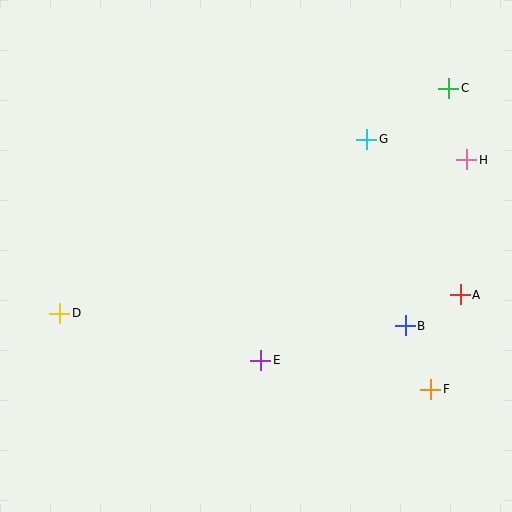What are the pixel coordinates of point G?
Point G is at (367, 139).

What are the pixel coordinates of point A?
Point A is at (460, 295).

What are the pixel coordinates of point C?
Point C is at (449, 88).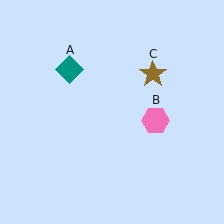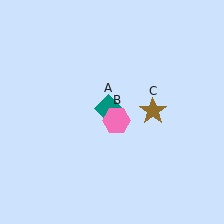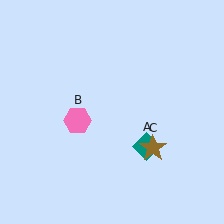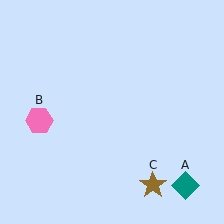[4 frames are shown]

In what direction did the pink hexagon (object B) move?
The pink hexagon (object B) moved left.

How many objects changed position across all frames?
3 objects changed position: teal diamond (object A), pink hexagon (object B), brown star (object C).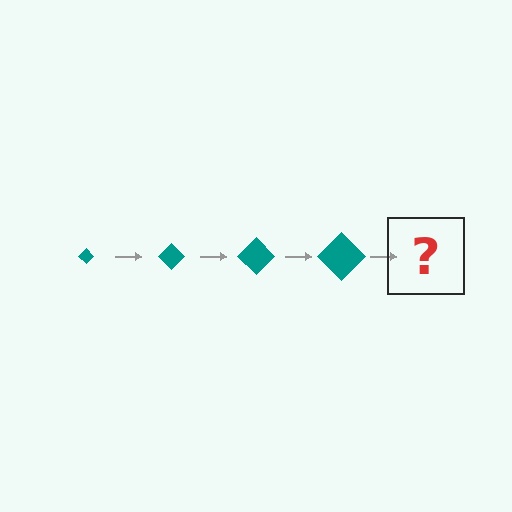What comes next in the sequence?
The next element should be a teal diamond, larger than the previous one.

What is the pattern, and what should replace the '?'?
The pattern is that the diamond gets progressively larger each step. The '?' should be a teal diamond, larger than the previous one.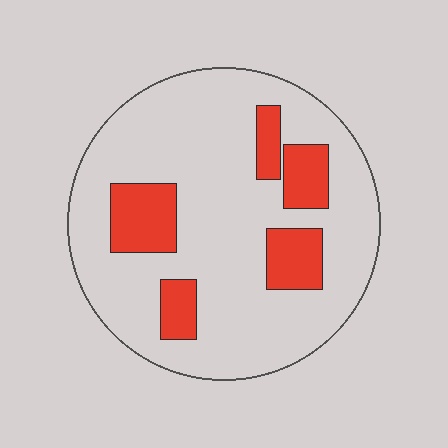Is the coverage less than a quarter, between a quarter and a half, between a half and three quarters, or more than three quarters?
Less than a quarter.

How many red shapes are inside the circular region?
5.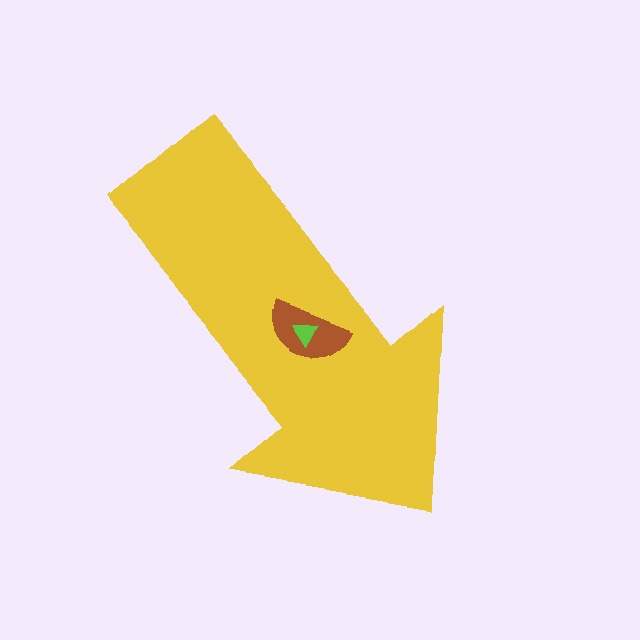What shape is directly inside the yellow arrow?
The brown semicircle.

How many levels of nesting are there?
3.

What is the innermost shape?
The lime triangle.